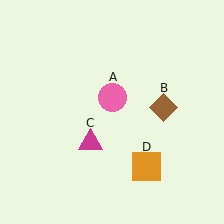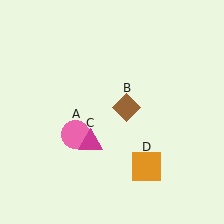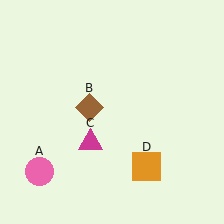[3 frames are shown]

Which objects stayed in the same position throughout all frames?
Magenta triangle (object C) and orange square (object D) remained stationary.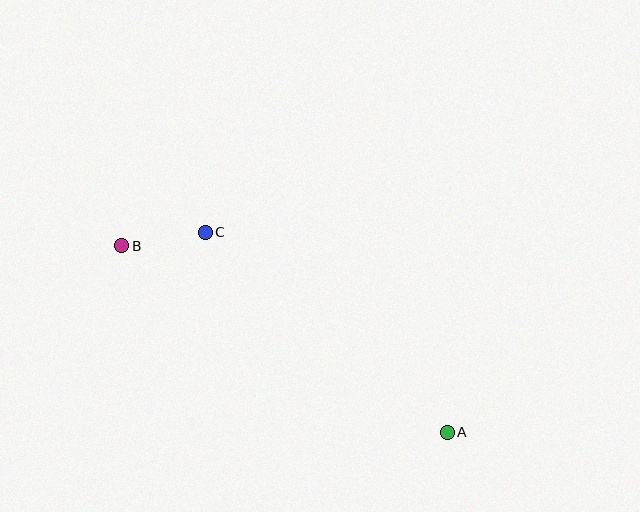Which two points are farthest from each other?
Points A and B are farthest from each other.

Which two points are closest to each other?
Points B and C are closest to each other.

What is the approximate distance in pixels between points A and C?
The distance between A and C is approximately 314 pixels.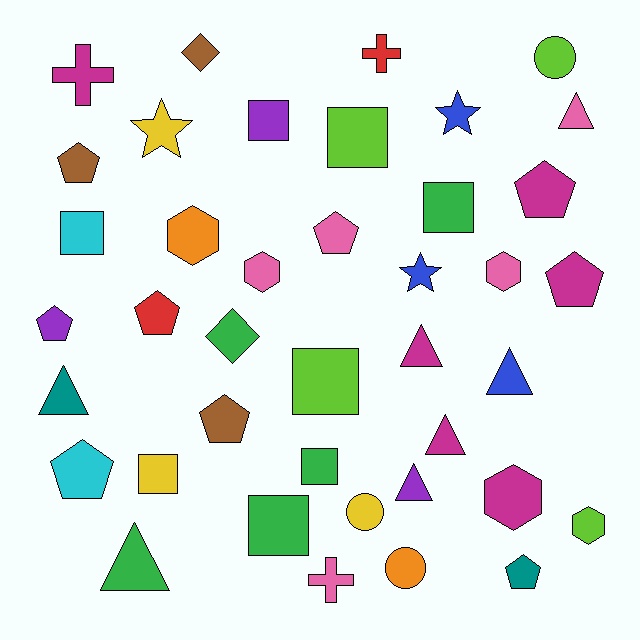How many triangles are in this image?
There are 7 triangles.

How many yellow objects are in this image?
There are 3 yellow objects.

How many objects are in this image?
There are 40 objects.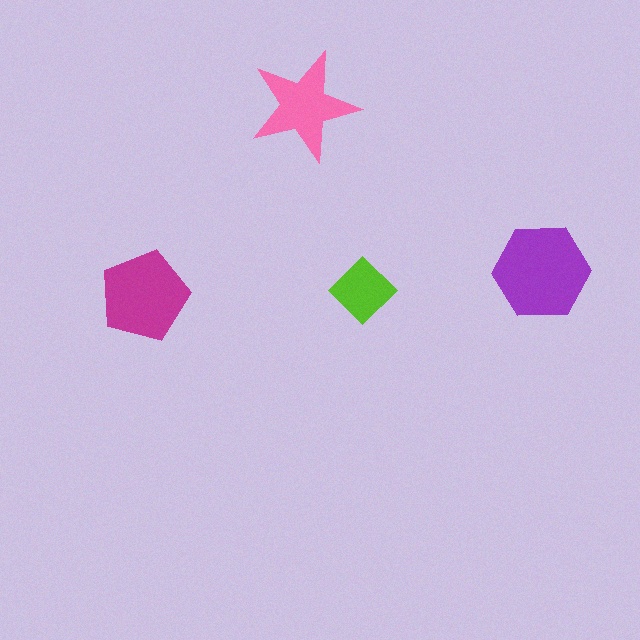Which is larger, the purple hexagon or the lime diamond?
The purple hexagon.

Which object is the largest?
The purple hexagon.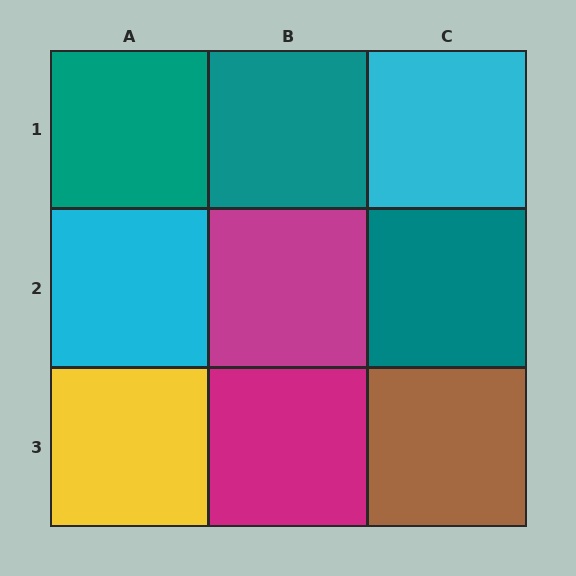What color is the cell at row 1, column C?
Cyan.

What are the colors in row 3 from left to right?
Yellow, magenta, brown.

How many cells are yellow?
1 cell is yellow.